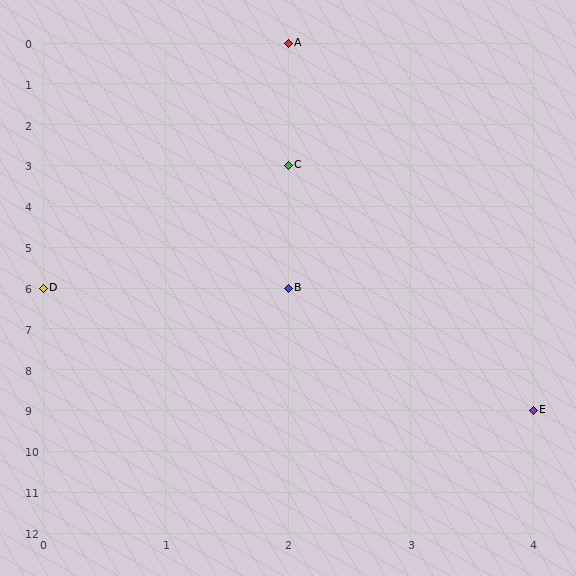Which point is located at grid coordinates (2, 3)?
Point C is at (2, 3).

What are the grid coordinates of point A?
Point A is at grid coordinates (2, 0).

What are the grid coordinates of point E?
Point E is at grid coordinates (4, 9).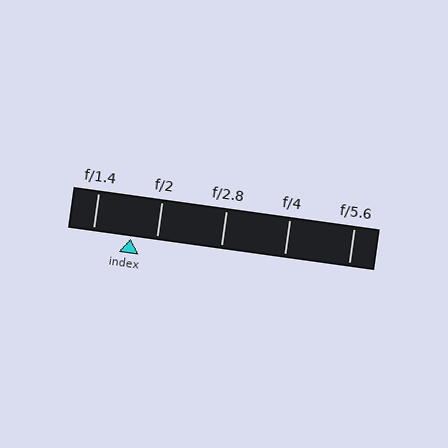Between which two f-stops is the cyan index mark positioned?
The index mark is between f/1.4 and f/2.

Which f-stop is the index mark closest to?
The index mark is closest to f/2.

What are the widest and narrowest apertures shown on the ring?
The widest aperture shown is f/1.4 and the narrowest is f/5.6.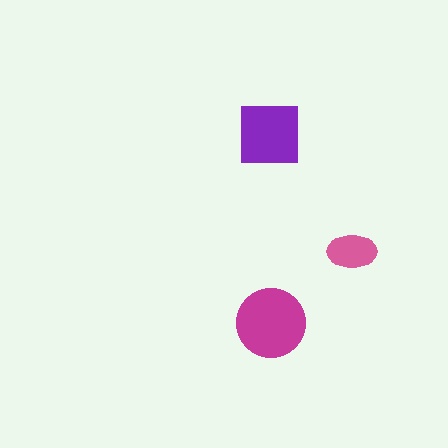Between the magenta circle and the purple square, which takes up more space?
The magenta circle.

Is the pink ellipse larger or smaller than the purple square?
Smaller.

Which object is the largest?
The magenta circle.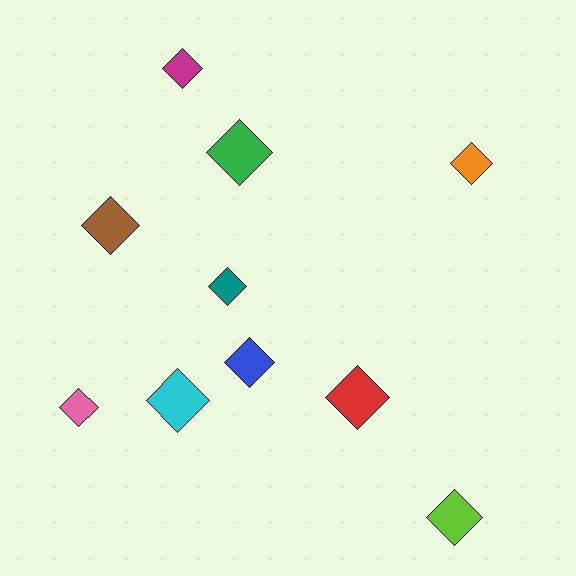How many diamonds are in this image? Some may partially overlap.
There are 10 diamonds.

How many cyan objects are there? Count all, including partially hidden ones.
There is 1 cyan object.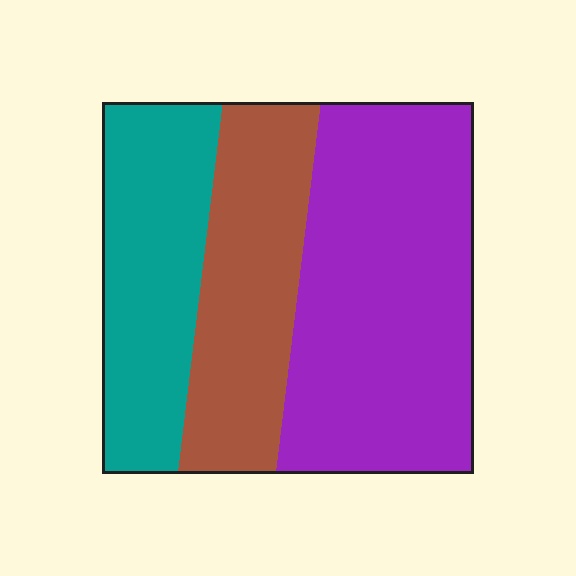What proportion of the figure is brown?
Brown covers 26% of the figure.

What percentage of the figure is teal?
Teal takes up between a quarter and a half of the figure.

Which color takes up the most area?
Purple, at roughly 45%.